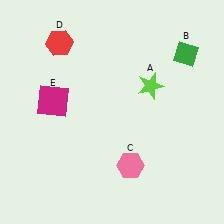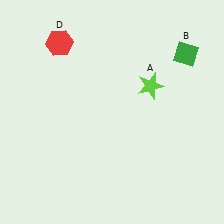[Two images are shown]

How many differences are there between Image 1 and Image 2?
There are 2 differences between the two images.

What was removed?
The magenta square (E), the pink hexagon (C) were removed in Image 2.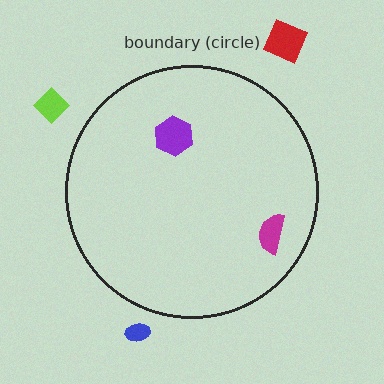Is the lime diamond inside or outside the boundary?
Outside.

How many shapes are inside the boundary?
2 inside, 3 outside.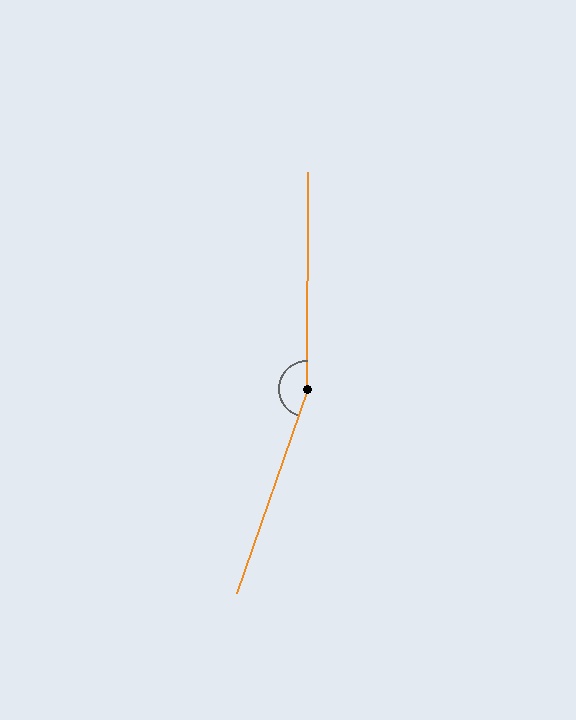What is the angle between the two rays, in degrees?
Approximately 161 degrees.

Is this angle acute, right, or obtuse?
It is obtuse.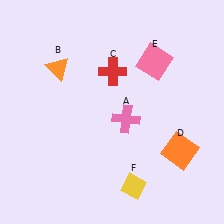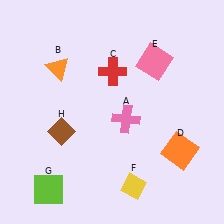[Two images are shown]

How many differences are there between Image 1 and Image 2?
There are 2 differences between the two images.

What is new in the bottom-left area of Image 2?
A brown diamond (H) was added in the bottom-left area of Image 2.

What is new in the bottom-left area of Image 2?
A lime square (G) was added in the bottom-left area of Image 2.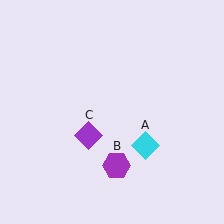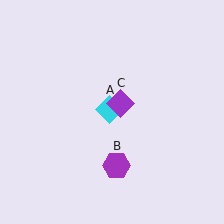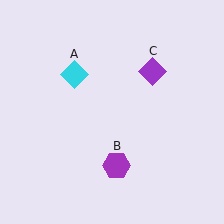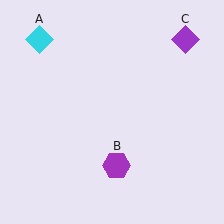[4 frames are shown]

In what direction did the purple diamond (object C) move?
The purple diamond (object C) moved up and to the right.